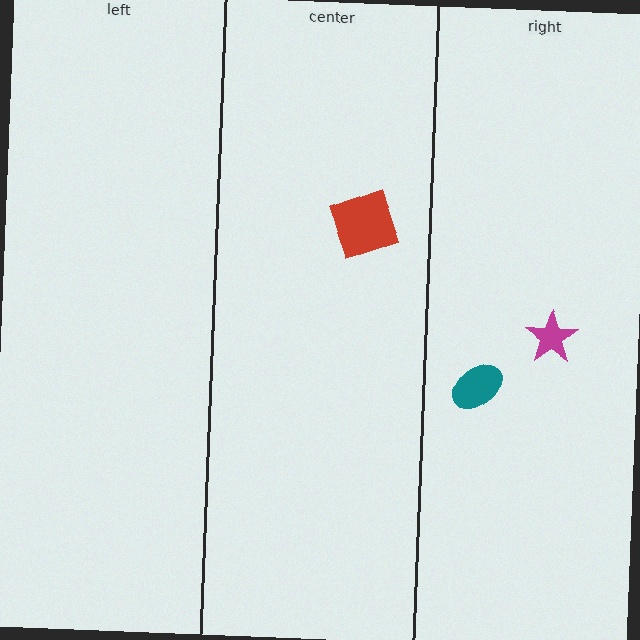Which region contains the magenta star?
The right region.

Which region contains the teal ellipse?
The right region.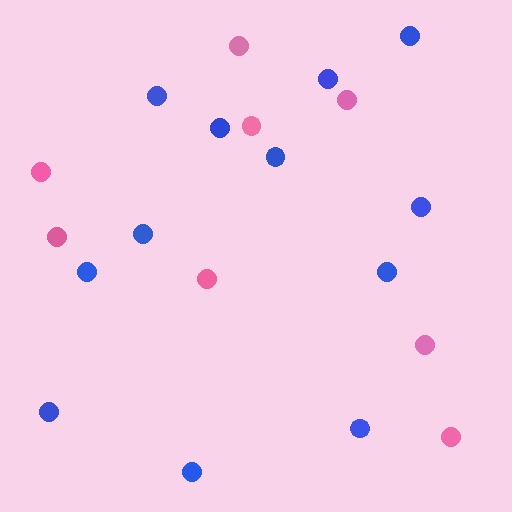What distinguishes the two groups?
There are 2 groups: one group of blue circles (12) and one group of pink circles (8).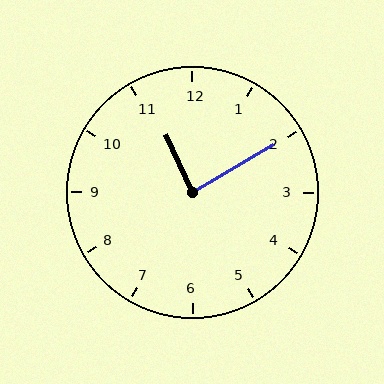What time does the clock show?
11:10.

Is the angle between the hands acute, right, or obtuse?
It is right.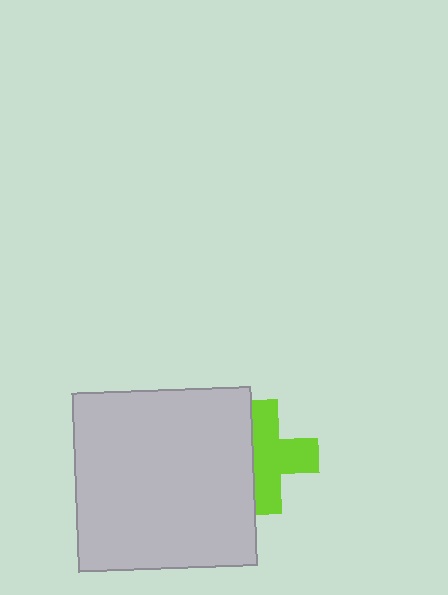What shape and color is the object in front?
The object in front is a light gray square.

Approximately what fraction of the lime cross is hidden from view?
Roughly 37% of the lime cross is hidden behind the light gray square.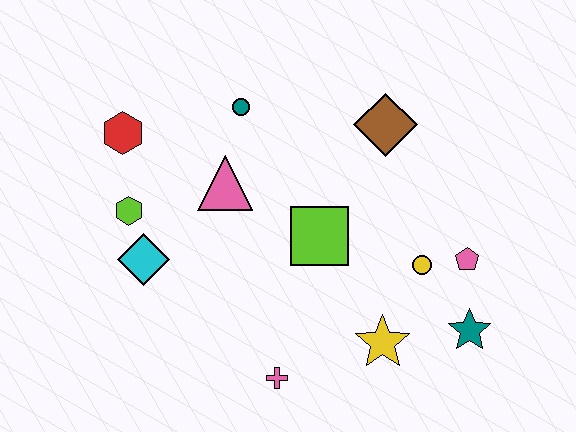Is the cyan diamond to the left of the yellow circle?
Yes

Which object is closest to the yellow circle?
The pink pentagon is closest to the yellow circle.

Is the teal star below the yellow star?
No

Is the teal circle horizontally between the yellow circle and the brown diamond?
No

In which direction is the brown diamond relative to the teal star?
The brown diamond is above the teal star.